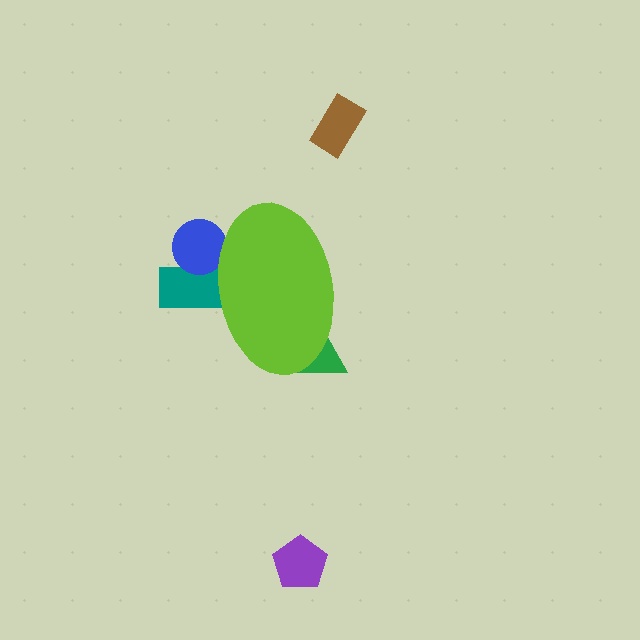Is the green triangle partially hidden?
Yes, the green triangle is partially hidden behind the lime ellipse.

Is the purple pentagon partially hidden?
No, the purple pentagon is fully visible.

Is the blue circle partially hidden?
Yes, the blue circle is partially hidden behind the lime ellipse.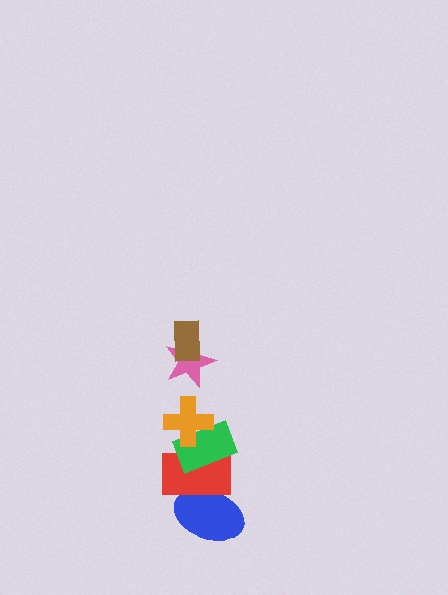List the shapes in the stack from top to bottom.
From top to bottom: the brown rectangle, the pink star, the orange cross, the green rectangle, the red rectangle, the blue ellipse.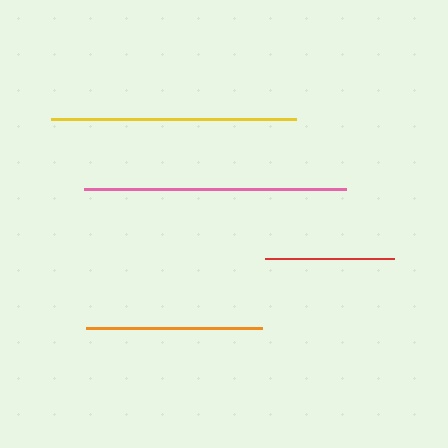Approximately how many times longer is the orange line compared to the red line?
The orange line is approximately 1.4 times the length of the red line.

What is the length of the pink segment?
The pink segment is approximately 262 pixels long.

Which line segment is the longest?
The pink line is the longest at approximately 262 pixels.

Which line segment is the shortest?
The red line is the shortest at approximately 129 pixels.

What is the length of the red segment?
The red segment is approximately 129 pixels long.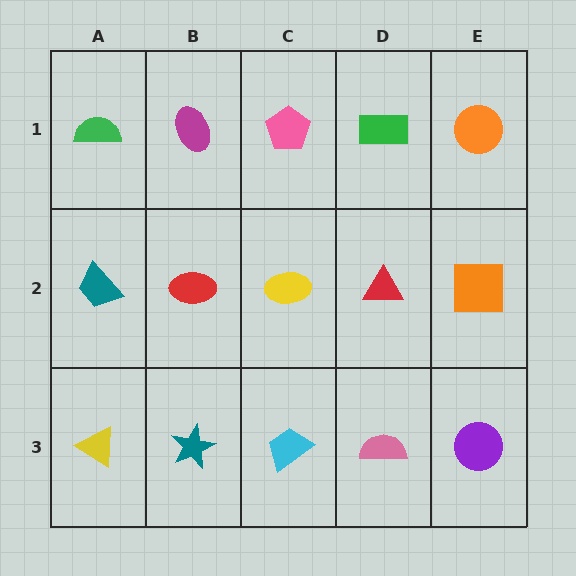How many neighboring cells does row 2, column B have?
4.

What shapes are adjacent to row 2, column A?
A green semicircle (row 1, column A), a yellow triangle (row 3, column A), a red ellipse (row 2, column B).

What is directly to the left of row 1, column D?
A pink pentagon.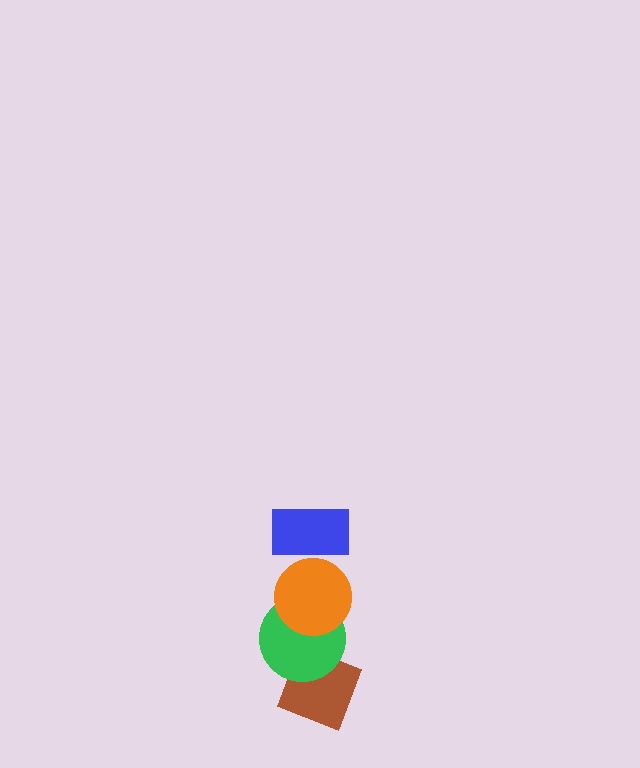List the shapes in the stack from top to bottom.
From top to bottom: the blue rectangle, the orange circle, the green circle, the brown diamond.